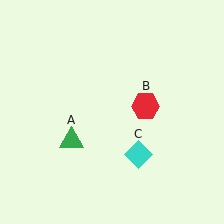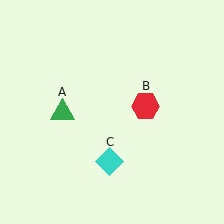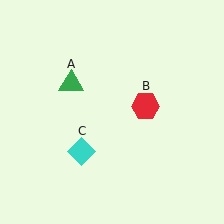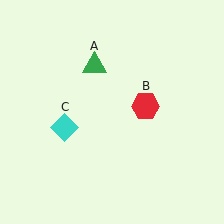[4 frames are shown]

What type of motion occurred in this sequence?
The green triangle (object A), cyan diamond (object C) rotated clockwise around the center of the scene.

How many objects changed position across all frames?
2 objects changed position: green triangle (object A), cyan diamond (object C).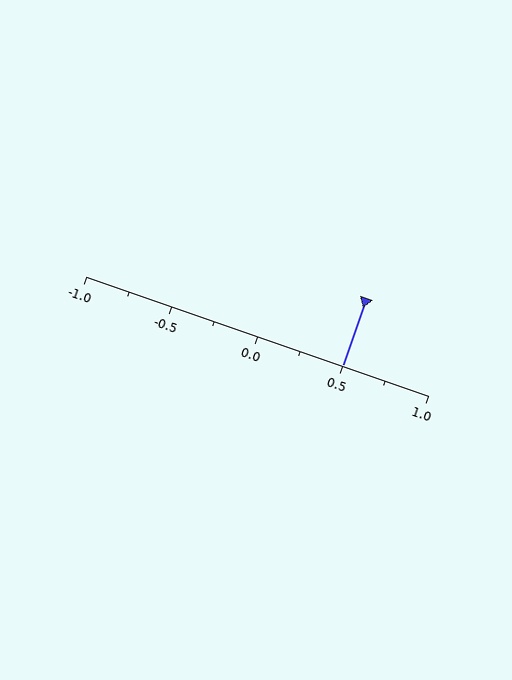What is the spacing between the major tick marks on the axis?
The major ticks are spaced 0.5 apart.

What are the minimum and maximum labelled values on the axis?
The axis runs from -1.0 to 1.0.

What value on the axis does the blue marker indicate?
The marker indicates approximately 0.5.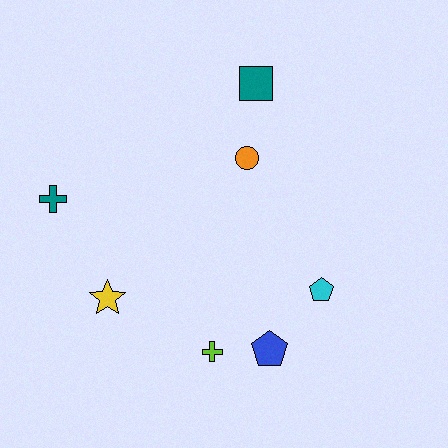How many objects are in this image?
There are 7 objects.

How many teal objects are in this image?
There are 2 teal objects.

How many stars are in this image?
There is 1 star.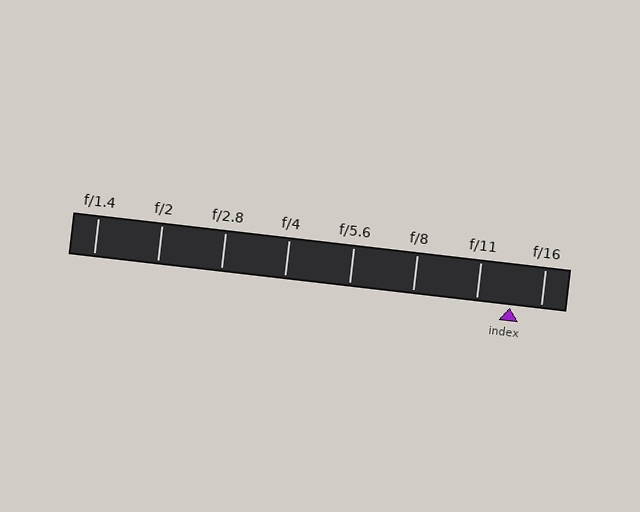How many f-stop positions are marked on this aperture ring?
There are 8 f-stop positions marked.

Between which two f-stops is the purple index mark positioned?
The index mark is between f/11 and f/16.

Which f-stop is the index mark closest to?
The index mark is closest to f/16.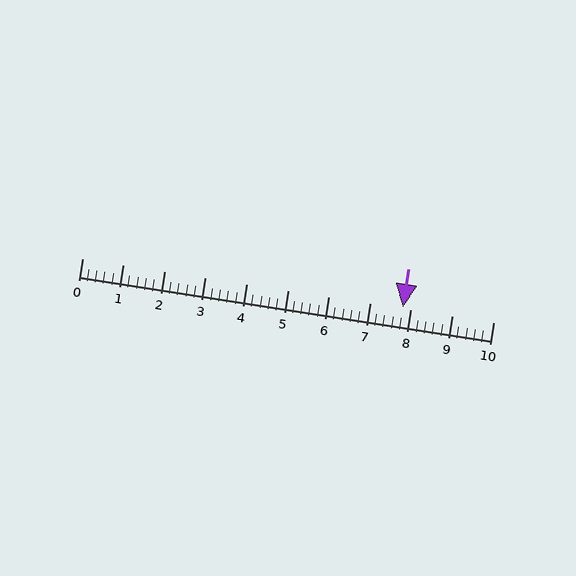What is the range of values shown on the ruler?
The ruler shows values from 0 to 10.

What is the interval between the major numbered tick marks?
The major tick marks are spaced 1 units apart.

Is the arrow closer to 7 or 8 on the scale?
The arrow is closer to 8.